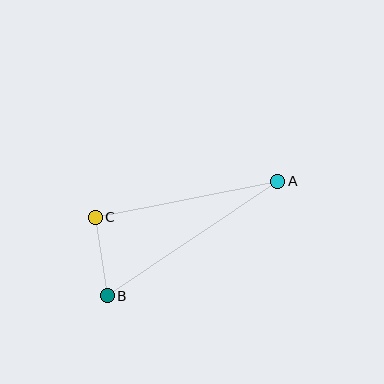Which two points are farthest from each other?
Points A and B are farthest from each other.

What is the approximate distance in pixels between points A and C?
The distance between A and C is approximately 186 pixels.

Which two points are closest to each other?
Points B and C are closest to each other.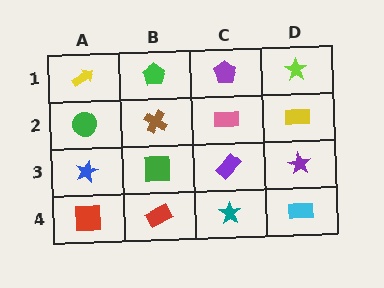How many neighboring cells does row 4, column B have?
3.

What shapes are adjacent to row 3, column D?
A yellow rectangle (row 2, column D), a cyan rectangle (row 4, column D), a purple rectangle (row 3, column C).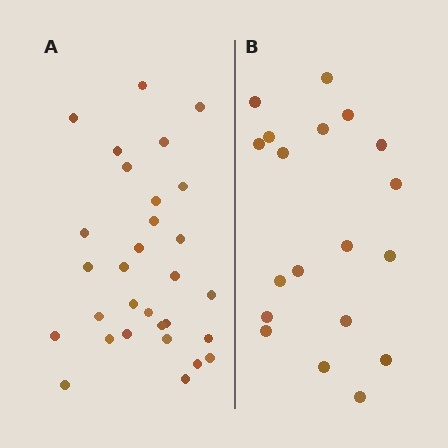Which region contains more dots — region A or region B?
Region A (the left region) has more dots.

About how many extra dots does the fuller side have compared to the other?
Region A has roughly 12 or so more dots than region B.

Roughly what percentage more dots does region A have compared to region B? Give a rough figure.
About 60% more.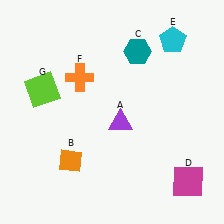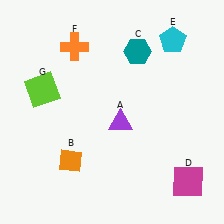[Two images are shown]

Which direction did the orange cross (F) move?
The orange cross (F) moved up.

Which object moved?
The orange cross (F) moved up.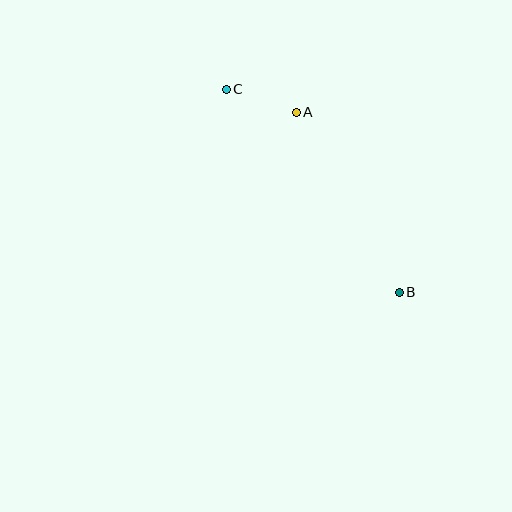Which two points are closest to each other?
Points A and C are closest to each other.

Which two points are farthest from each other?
Points B and C are farthest from each other.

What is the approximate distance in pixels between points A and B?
The distance between A and B is approximately 207 pixels.